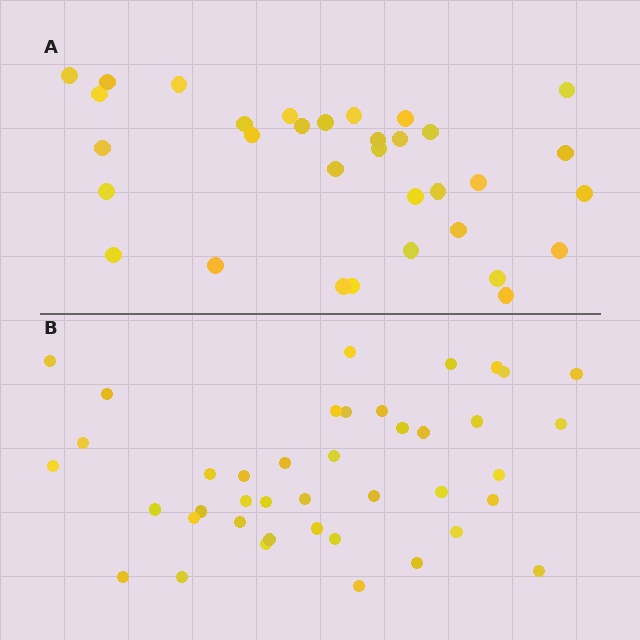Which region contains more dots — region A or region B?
Region B (the bottom region) has more dots.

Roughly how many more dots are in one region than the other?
Region B has roughly 8 or so more dots than region A.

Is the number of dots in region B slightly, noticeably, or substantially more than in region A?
Region B has only slightly more — the two regions are fairly close. The ratio is roughly 1.2 to 1.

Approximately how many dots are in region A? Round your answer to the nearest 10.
About 30 dots. (The exact count is 33, which rounds to 30.)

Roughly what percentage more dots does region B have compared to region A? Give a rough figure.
About 25% more.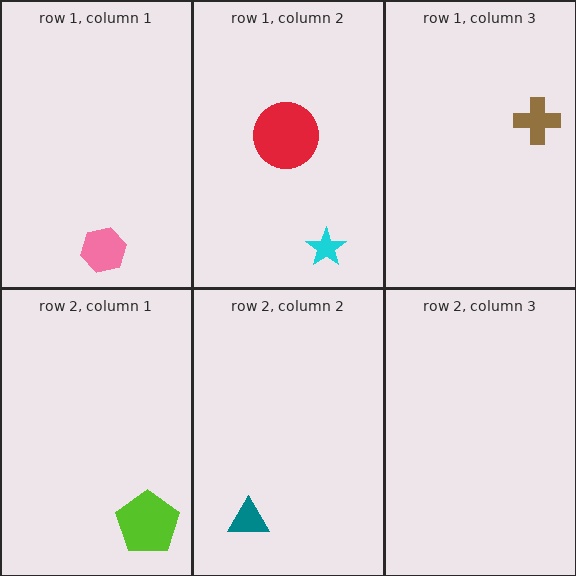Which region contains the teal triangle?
The row 2, column 2 region.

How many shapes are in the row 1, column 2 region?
2.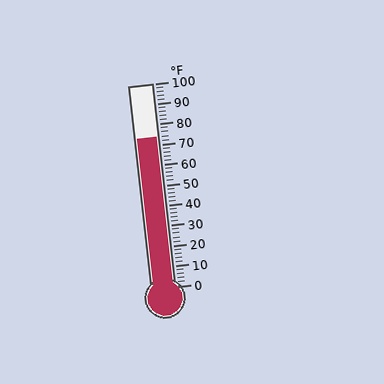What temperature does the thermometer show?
The thermometer shows approximately 74°F.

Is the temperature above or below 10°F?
The temperature is above 10°F.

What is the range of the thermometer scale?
The thermometer scale ranges from 0°F to 100°F.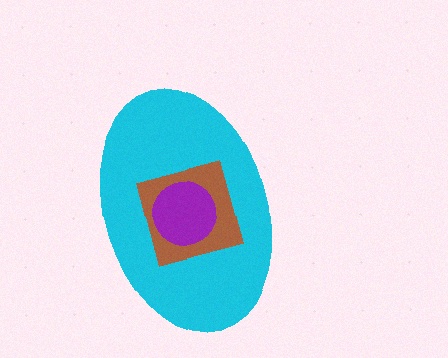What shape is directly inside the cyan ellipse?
The brown square.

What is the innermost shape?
The purple circle.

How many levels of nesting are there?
3.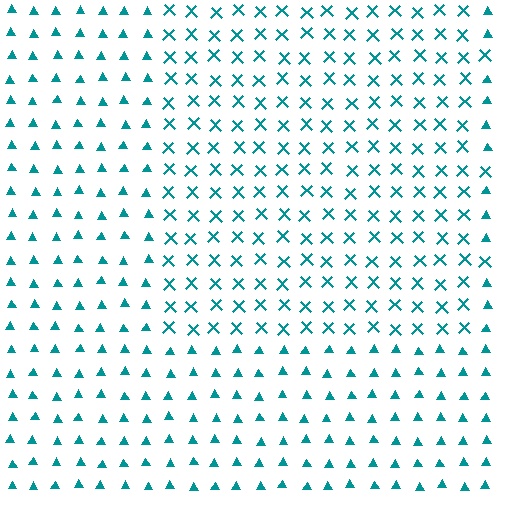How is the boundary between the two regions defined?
The boundary is defined by a change in element shape: X marks inside vs. triangles outside. All elements share the same color and spacing.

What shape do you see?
I see a rectangle.